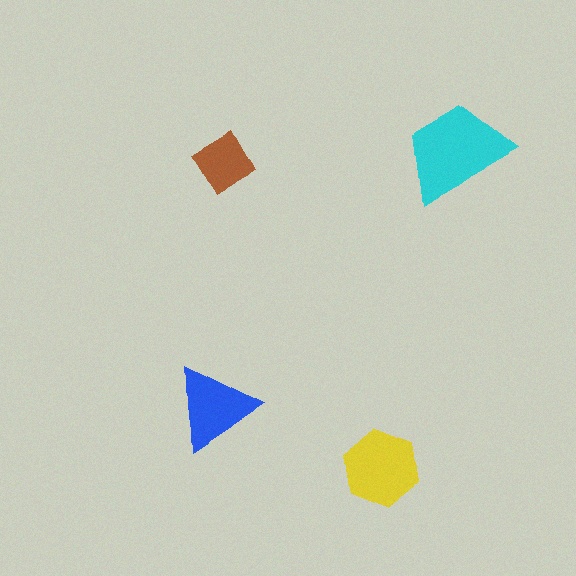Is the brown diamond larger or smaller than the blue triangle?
Smaller.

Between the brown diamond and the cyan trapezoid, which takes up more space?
The cyan trapezoid.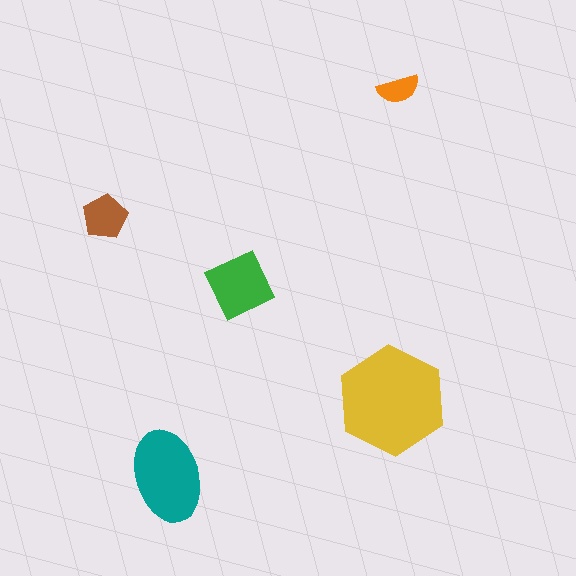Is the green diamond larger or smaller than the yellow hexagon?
Smaller.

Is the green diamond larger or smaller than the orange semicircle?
Larger.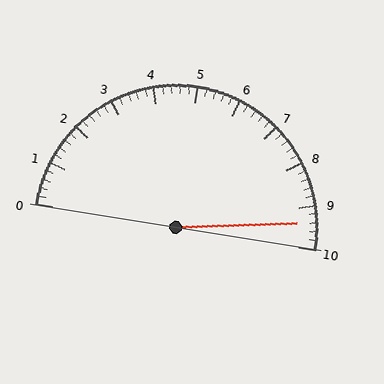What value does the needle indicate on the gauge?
The needle indicates approximately 9.4.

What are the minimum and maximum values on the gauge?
The gauge ranges from 0 to 10.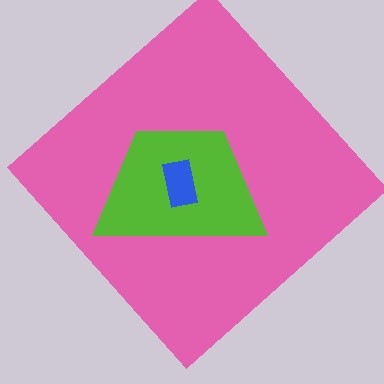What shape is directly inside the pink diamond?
The lime trapezoid.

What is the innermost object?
The blue rectangle.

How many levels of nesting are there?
3.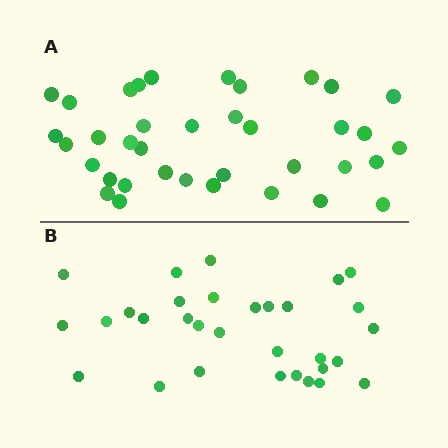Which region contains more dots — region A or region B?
Region A (the top region) has more dots.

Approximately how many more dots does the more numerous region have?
Region A has about 6 more dots than region B.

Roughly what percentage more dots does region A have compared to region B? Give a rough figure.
About 20% more.